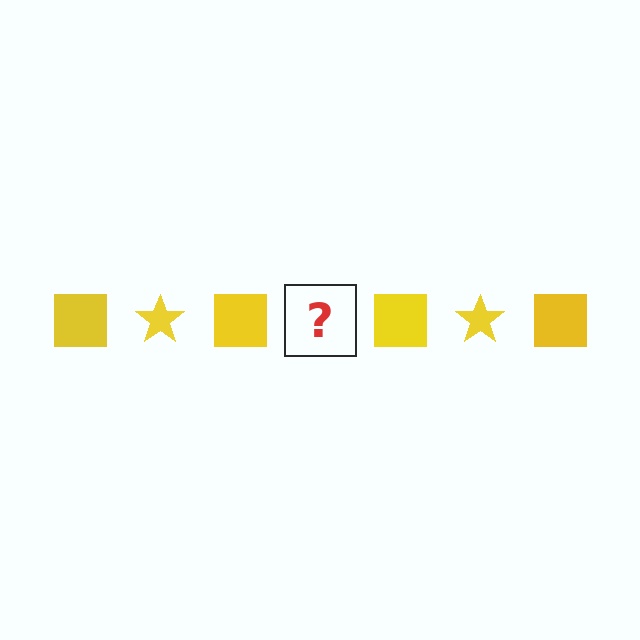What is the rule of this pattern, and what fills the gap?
The rule is that the pattern cycles through square, star shapes in yellow. The gap should be filled with a yellow star.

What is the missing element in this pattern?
The missing element is a yellow star.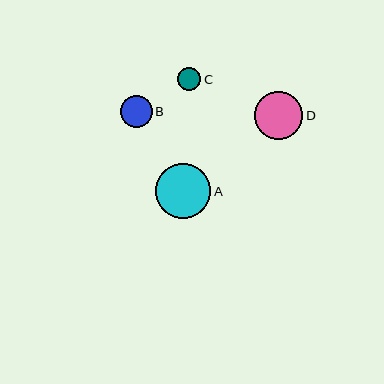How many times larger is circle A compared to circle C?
Circle A is approximately 2.4 times the size of circle C.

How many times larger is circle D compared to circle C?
Circle D is approximately 2.1 times the size of circle C.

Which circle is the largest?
Circle A is the largest with a size of approximately 55 pixels.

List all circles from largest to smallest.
From largest to smallest: A, D, B, C.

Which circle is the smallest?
Circle C is the smallest with a size of approximately 23 pixels.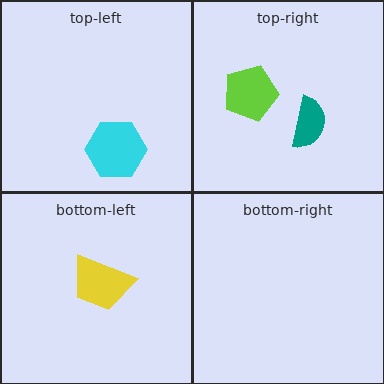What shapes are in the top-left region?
The cyan hexagon.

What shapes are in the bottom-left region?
The yellow trapezoid.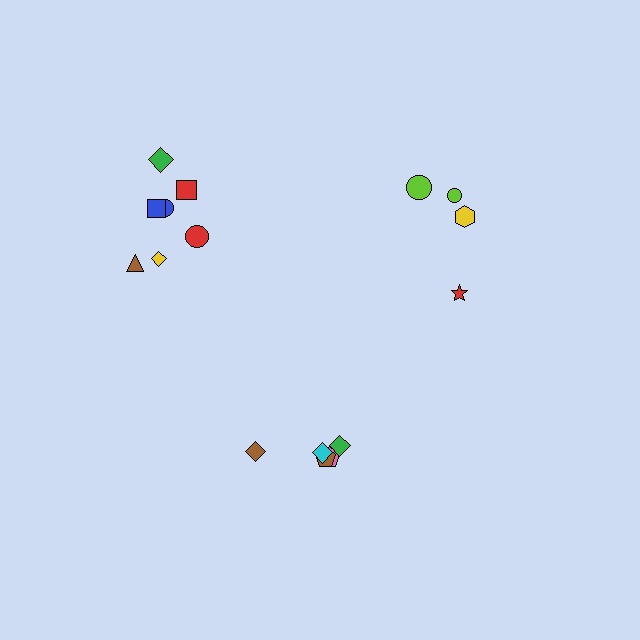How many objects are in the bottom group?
There are 5 objects.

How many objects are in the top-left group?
There are 7 objects.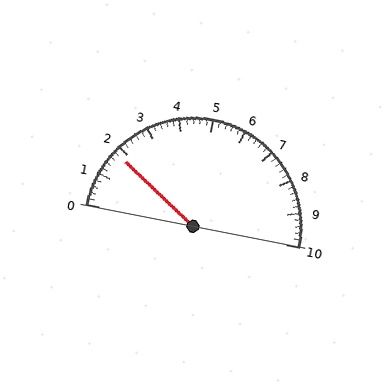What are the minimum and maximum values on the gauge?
The gauge ranges from 0 to 10.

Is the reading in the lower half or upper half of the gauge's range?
The reading is in the lower half of the range (0 to 10).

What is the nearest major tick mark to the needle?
The nearest major tick mark is 2.